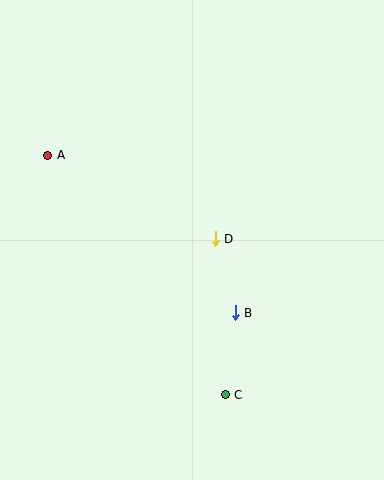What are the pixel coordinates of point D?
Point D is at (215, 239).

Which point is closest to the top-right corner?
Point D is closest to the top-right corner.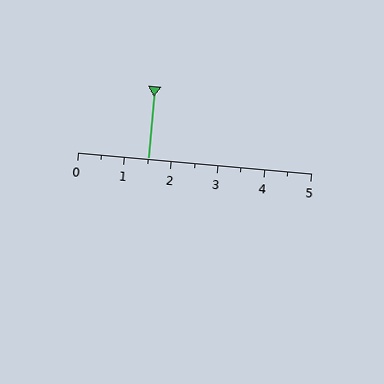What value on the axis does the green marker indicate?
The marker indicates approximately 1.5.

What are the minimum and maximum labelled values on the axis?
The axis runs from 0 to 5.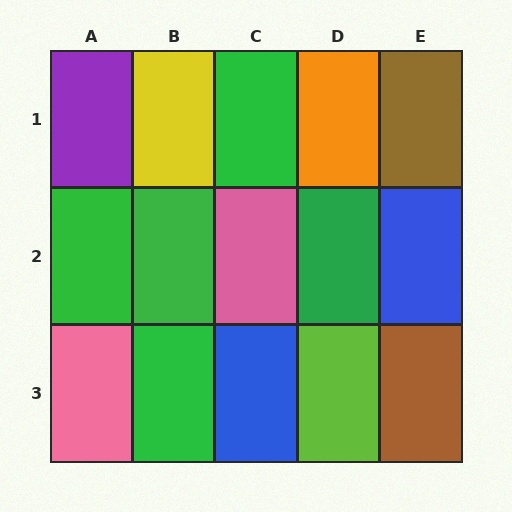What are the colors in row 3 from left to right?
Pink, green, blue, lime, brown.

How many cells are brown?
2 cells are brown.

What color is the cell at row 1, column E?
Brown.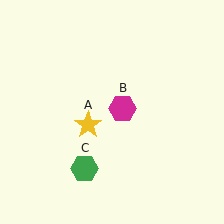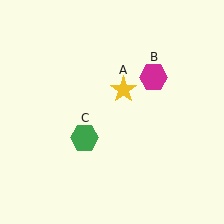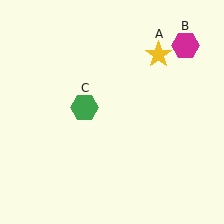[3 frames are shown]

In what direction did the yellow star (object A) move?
The yellow star (object A) moved up and to the right.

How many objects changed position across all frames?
3 objects changed position: yellow star (object A), magenta hexagon (object B), green hexagon (object C).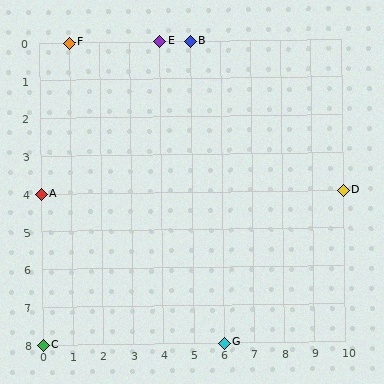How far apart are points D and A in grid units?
Points D and A are 10 columns apart.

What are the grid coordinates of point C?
Point C is at grid coordinates (0, 8).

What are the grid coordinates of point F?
Point F is at grid coordinates (1, 0).